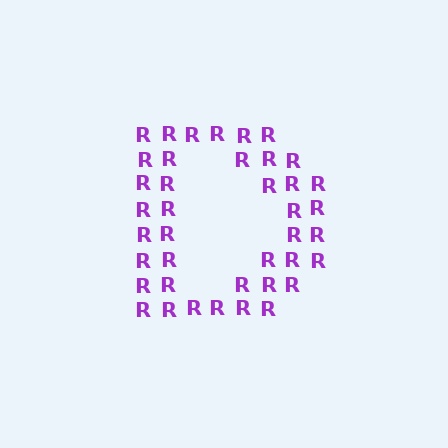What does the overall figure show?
The overall figure shows the letter D.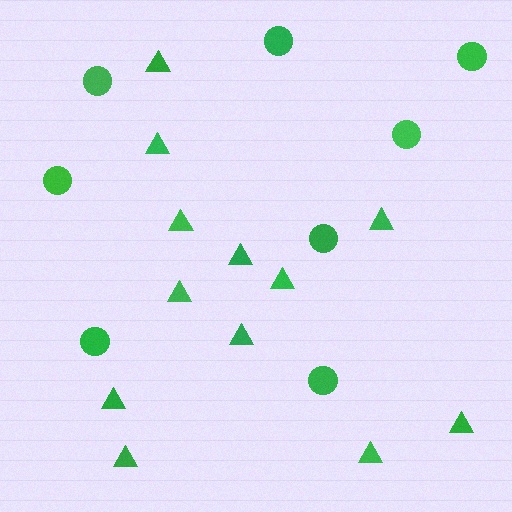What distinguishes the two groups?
There are 2 groups: one group of circles (8) and one group of triangles (12).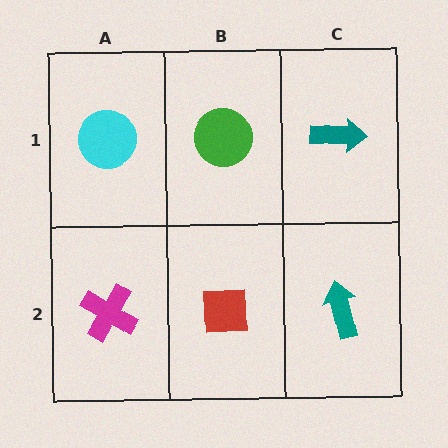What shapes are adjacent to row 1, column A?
A magenta cross (row 2, column A), a green circle (row 1, column B).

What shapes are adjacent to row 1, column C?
A teal arrow (row 2, column C), a green circle (row 1, column B).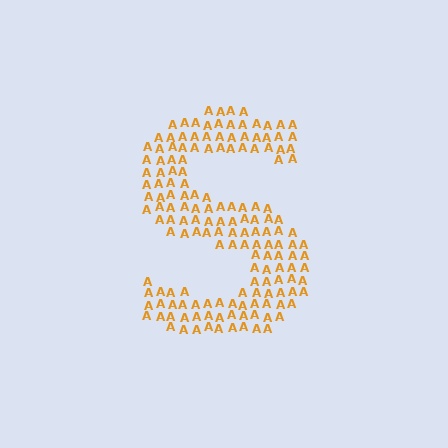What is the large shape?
The large shape is the letter S.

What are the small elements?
The small elements are letter A's.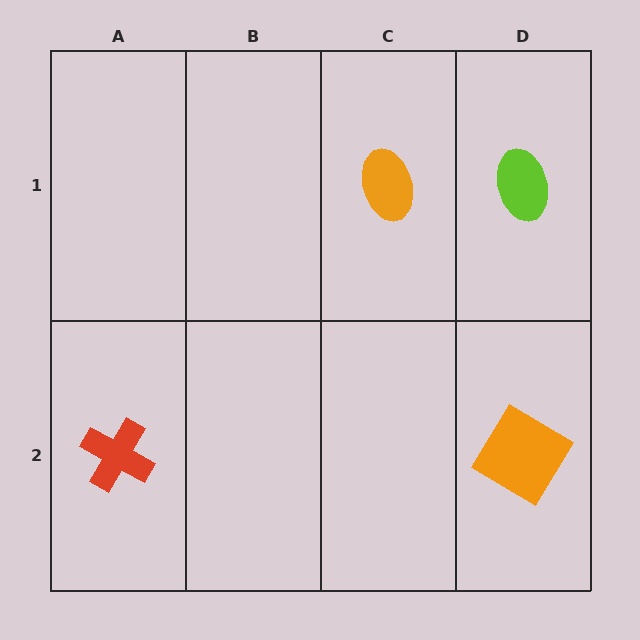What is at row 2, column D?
An orange diamond.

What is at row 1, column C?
An orange ellipse.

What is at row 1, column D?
A lime ellipse.